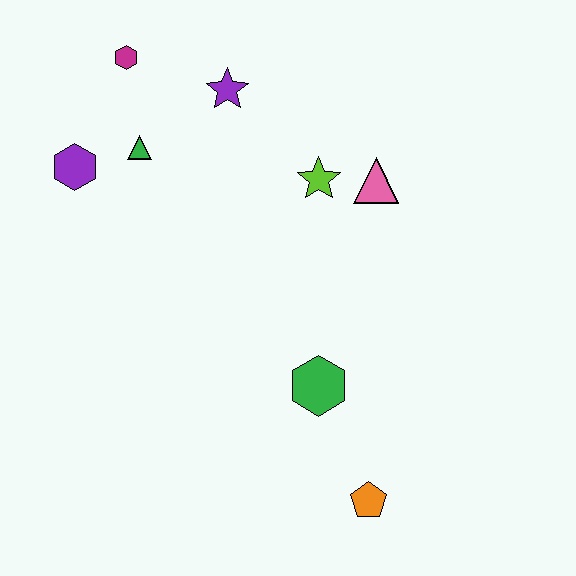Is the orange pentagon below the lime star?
Yes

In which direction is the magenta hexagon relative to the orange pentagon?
The magenta hexagon is above the orange pentagon.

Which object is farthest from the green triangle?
The orange pentagon is farthest from the green triangle.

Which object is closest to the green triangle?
The purple hexagon is closest to the green triangle.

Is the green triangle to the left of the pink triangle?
Yes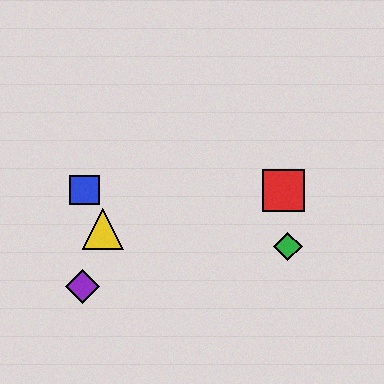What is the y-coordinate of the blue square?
The blue square is at y≈190.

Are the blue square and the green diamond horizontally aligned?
No, the blue square is at y≈190 and the green diamond is at y≈247.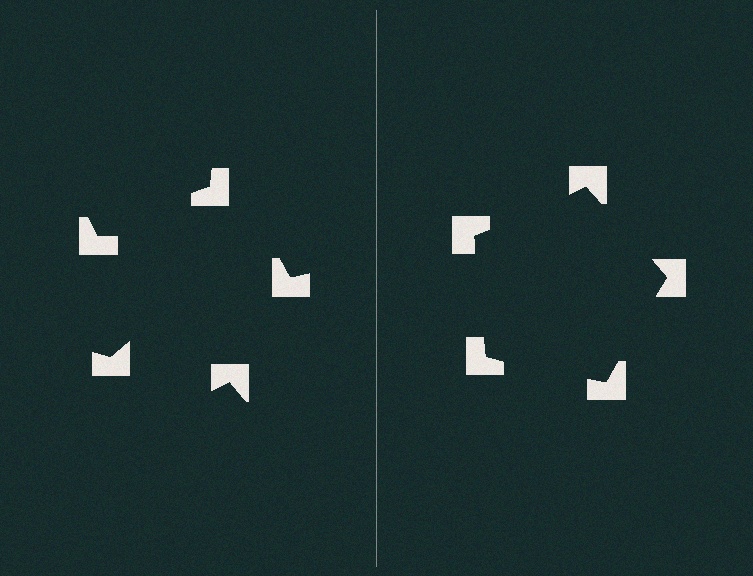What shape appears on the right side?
An illusory pentagon.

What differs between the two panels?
The notched squares are positioned identically on both sides; only the wedge orientations differ. On the right they align to a pentagon; on the left they are misaligned.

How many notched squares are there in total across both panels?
10 — 5 on each side.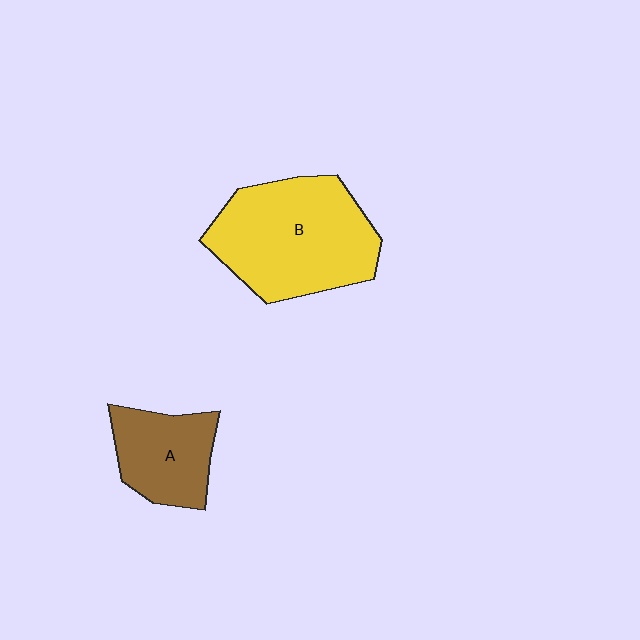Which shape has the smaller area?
Shape A (brown).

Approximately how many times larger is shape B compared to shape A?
Approximately 1.9 times.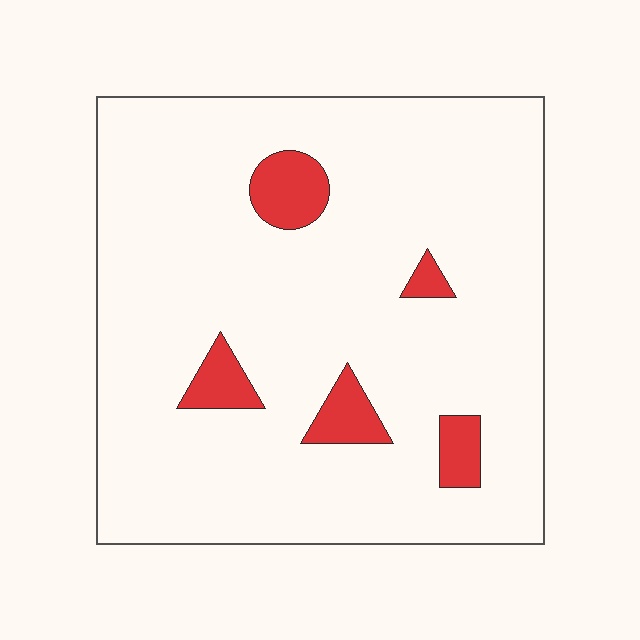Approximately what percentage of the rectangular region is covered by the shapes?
Approximately 10%.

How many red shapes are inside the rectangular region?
5.